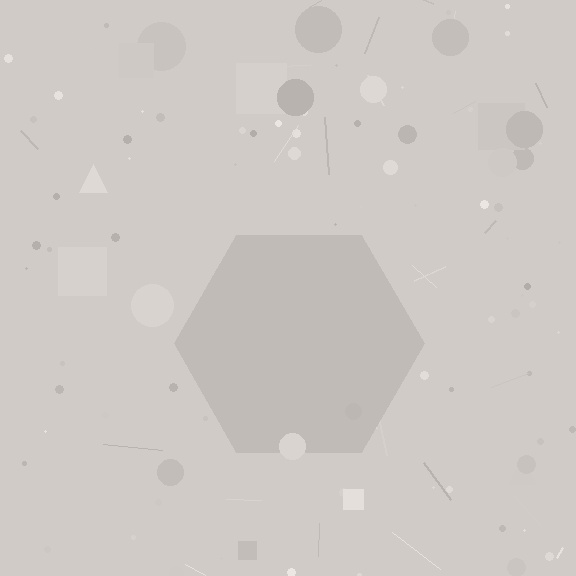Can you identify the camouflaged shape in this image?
The camouflaged shape is a hexagon.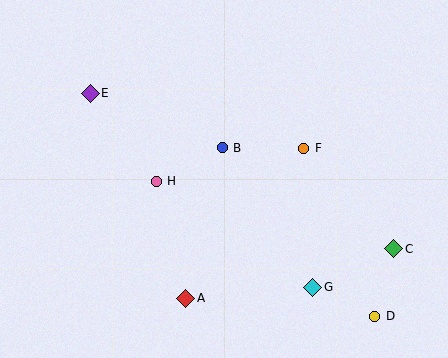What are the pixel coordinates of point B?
Point B is at (222, 148).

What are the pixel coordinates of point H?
Point H is at (156, 181).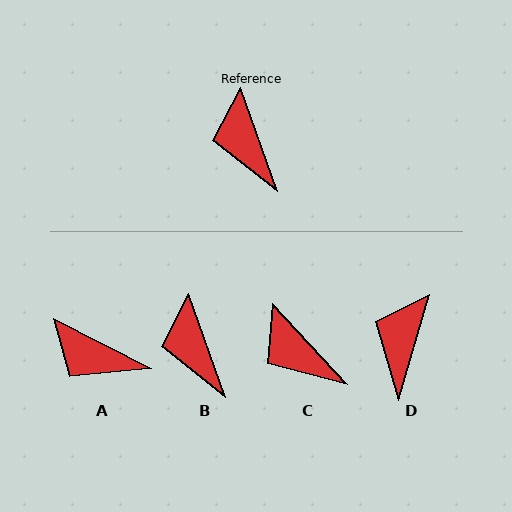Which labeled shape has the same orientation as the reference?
B.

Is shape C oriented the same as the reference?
No, it is off by about 23 degrees.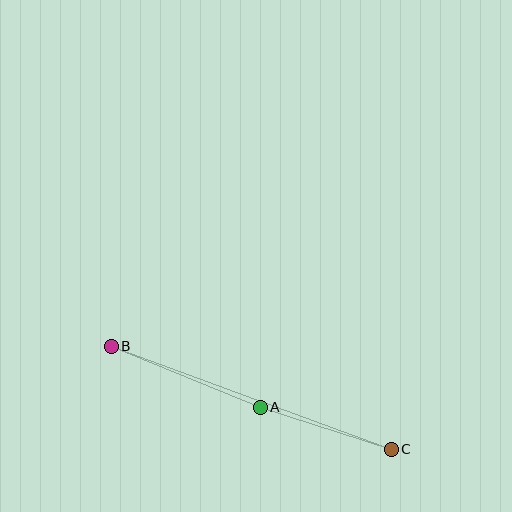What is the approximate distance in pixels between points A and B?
The distance between A and B is approximately 161 pixels.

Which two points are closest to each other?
Points A and C are closest to each other.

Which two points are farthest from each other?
Points B and C are farthest from each other.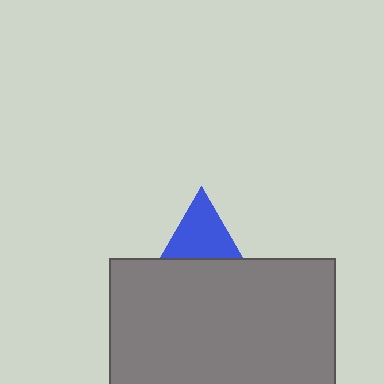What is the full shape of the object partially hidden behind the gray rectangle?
The partially hidden object is a blue triangle.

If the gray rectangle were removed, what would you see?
You would see the complete blue triangle.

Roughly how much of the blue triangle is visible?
About half of it is visible (roughly 46%).